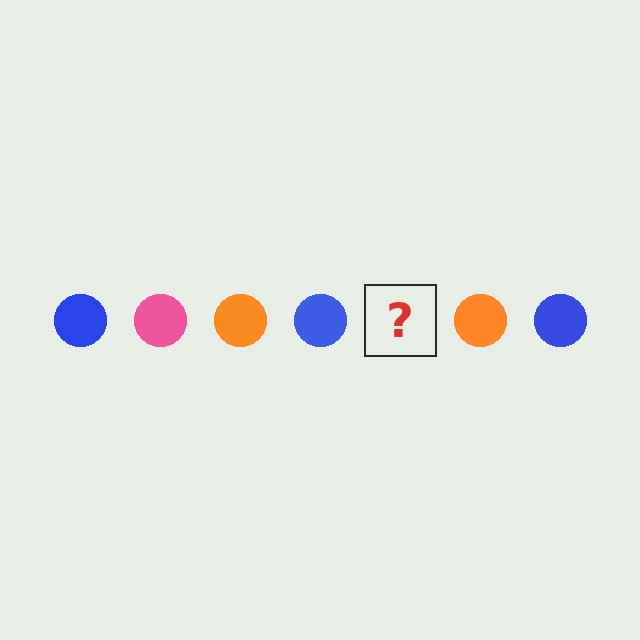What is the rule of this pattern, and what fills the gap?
The rule is that the pattern cycles through blue, pink, orange circles. The gap should be filled with a pink circle.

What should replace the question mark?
The question mark should be replaced with a pink circle.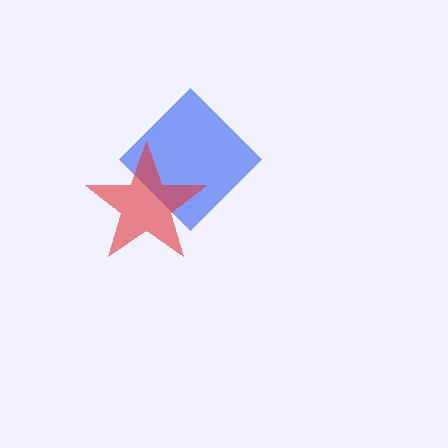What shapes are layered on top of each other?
The layered shapes are: a blue diamond, a red star.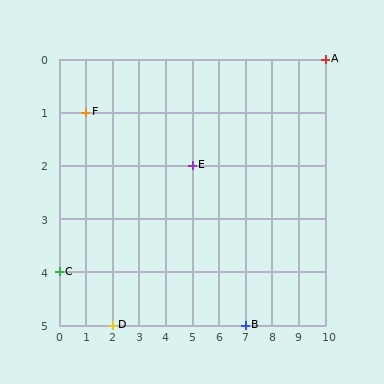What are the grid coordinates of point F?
Point F is at grid coordinates (1, 1).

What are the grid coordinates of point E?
Point E is at grid coordinates (5, 2).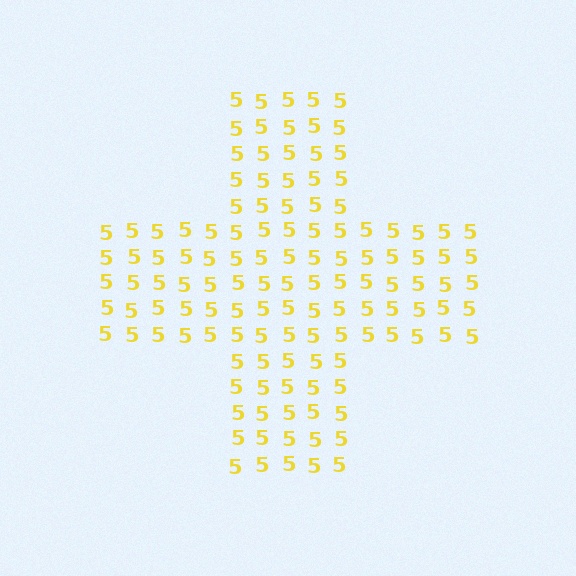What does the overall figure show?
The overall figure shows a cross.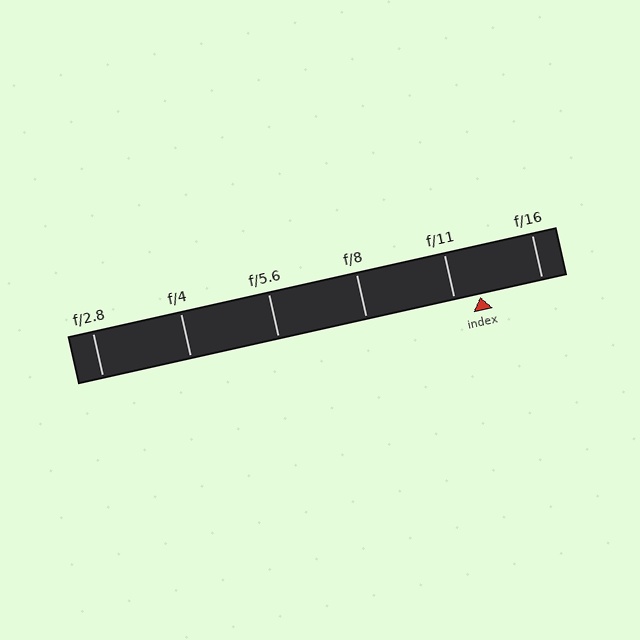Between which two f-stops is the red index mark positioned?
The index mark is between f/11 and f/16.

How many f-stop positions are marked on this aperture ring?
There are 6 f-stop positions marked.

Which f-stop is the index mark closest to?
The index mark is closest to f/11.